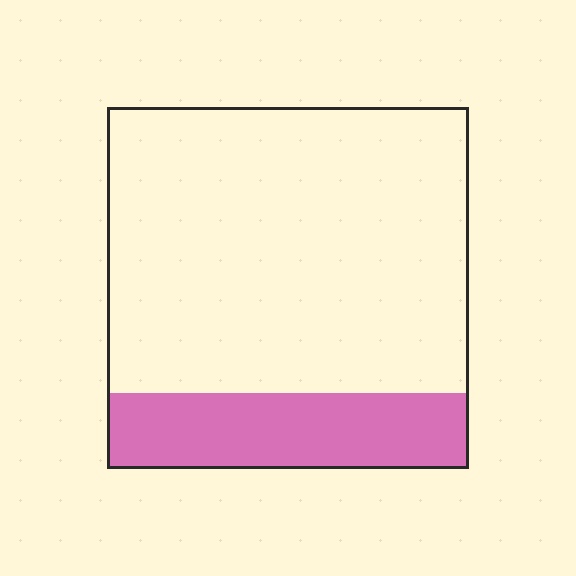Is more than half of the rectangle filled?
No.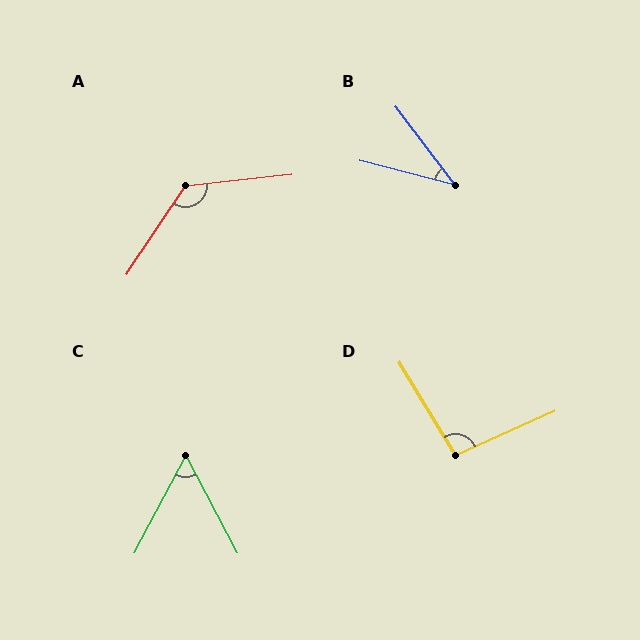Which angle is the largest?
A, at approximately 130 degrees.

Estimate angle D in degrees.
Approximately 97 degrees.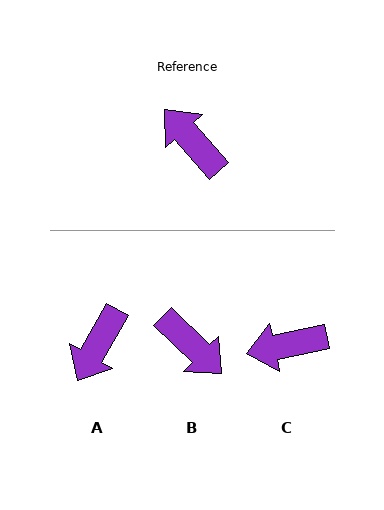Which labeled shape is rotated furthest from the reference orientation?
B, about 175 degrees away.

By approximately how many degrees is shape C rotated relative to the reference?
Approximately 60 degrees counter-clockwise.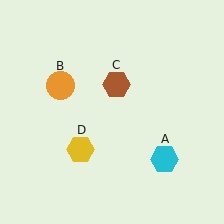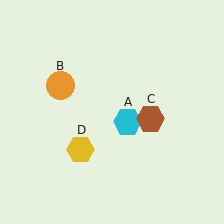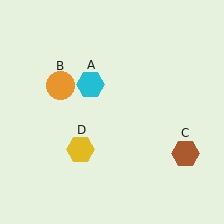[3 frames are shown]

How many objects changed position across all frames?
2 objects changed position: cyan hexagon (object A), brown hexagon (object C).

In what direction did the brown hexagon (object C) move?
The brown hexagon (object C) moved down and to the right.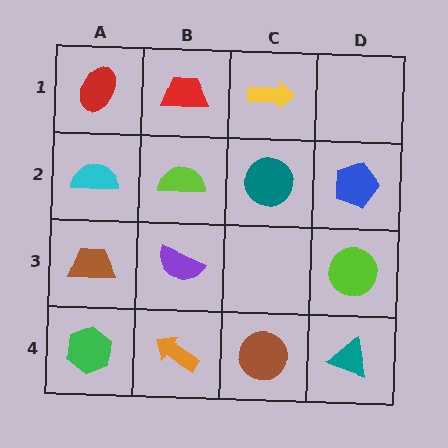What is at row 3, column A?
A brown trapezoid.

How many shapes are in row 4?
4 shapes.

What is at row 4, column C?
A brown circle.